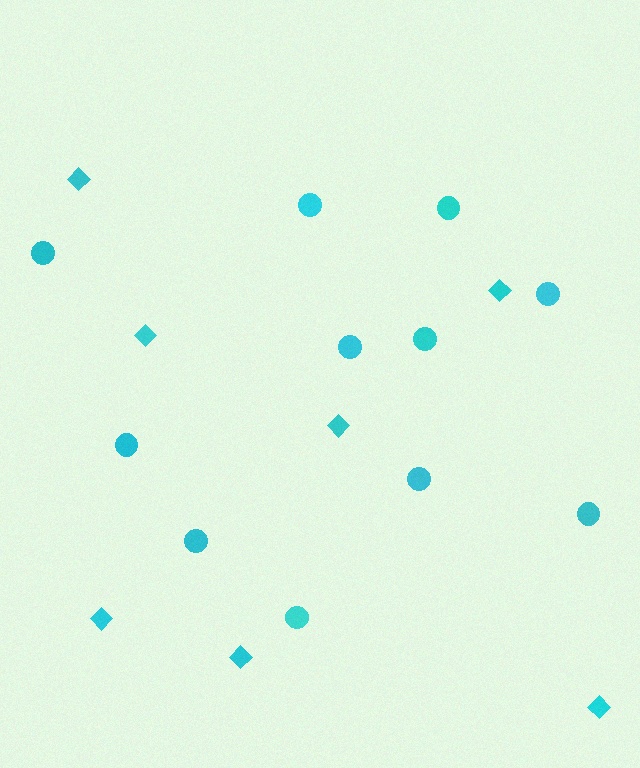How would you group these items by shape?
There are 2 groups: one group of diamonds (7) and one group of circles (11).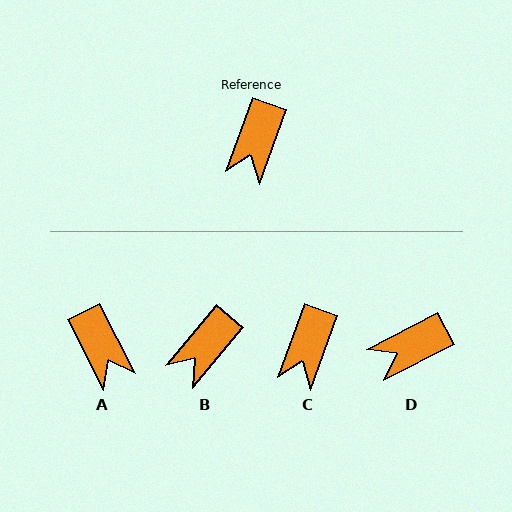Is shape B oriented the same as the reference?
No, it is off by about 20 degrees.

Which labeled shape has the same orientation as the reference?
C.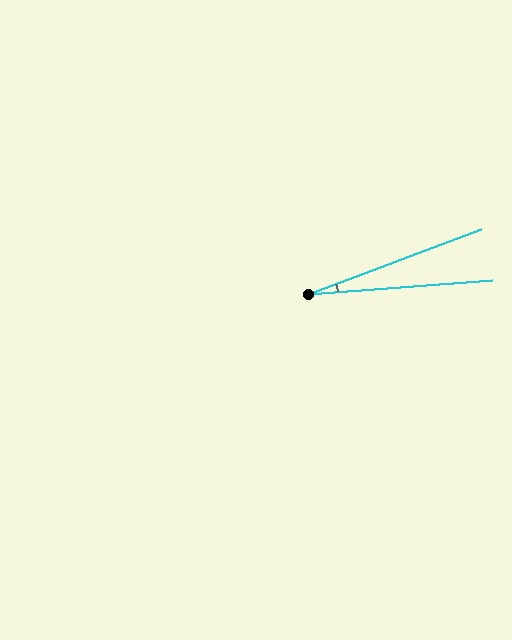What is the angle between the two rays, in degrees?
Approximately 16 degrees.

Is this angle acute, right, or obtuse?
It is acute.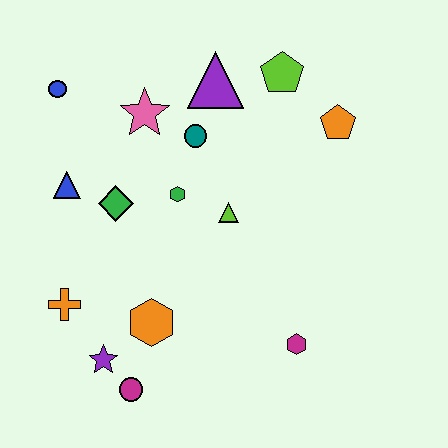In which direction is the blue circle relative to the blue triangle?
The blue circle is above the blue triangle.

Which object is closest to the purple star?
The magenta circle is closest to the purple star.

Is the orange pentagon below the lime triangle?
No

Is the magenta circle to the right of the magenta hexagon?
No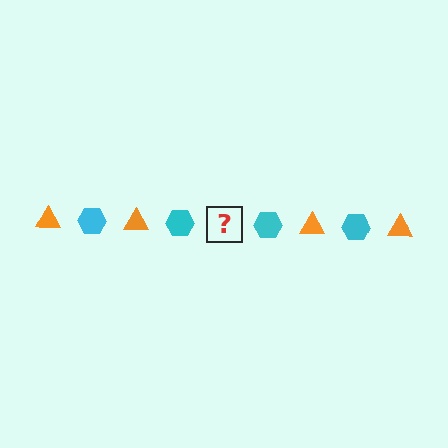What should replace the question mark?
The question mark should be replaced with an orange triangle.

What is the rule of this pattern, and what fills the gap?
The rule is that the pattern alternates between orange triangle and cyan hexagon. The gap should be filled with an orange triangle.